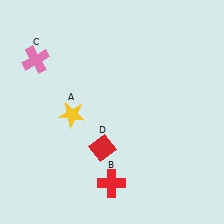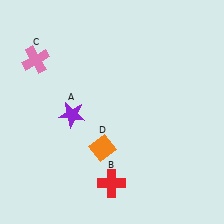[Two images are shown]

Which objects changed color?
A changed from yellow to purple. D changed from red to orange.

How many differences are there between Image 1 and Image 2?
There are 2 differences between the two images.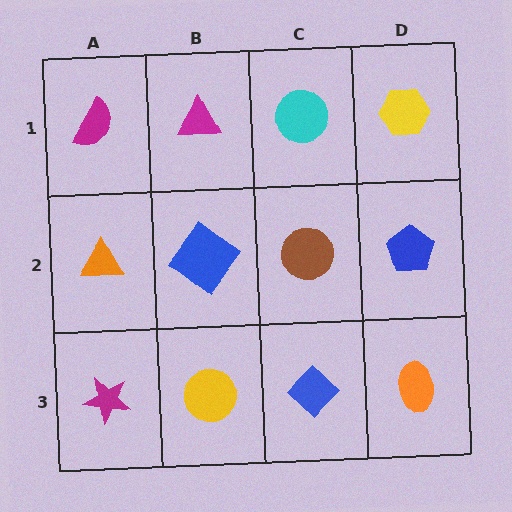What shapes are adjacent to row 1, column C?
A brown circle (row 2, column C), a magenta triangle (row 1, column B), a yellow hexagon (row 1, column D).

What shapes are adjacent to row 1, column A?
An orange triangle (row 2, column A), a magenta triangle (row 1, column B).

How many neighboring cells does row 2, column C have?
4.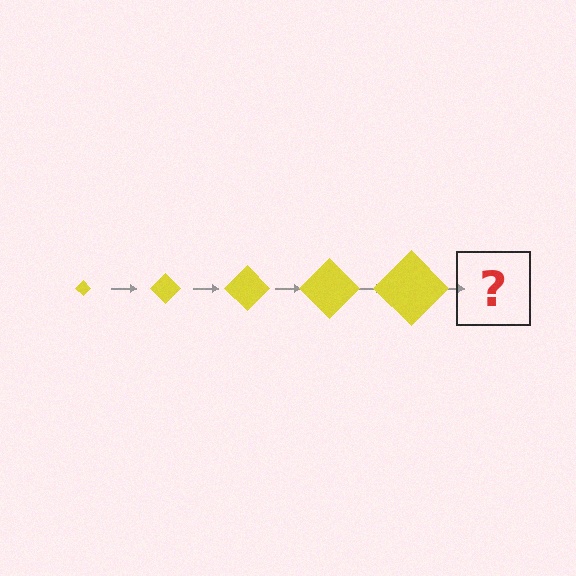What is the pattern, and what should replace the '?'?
The pattern is that the diamond gets progressively larger each step. The '?' should be a yellow diamond, larger than the previous one.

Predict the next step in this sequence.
The next step is a yellow diamond, larger than the previous one.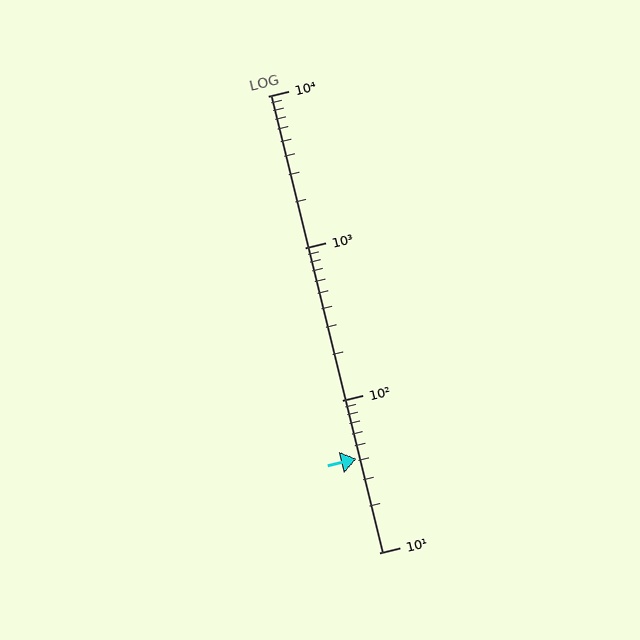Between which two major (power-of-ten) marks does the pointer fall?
The pointer is between 10 and 100.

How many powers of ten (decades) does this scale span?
The scale spans 3 decades, from 10 to 10000.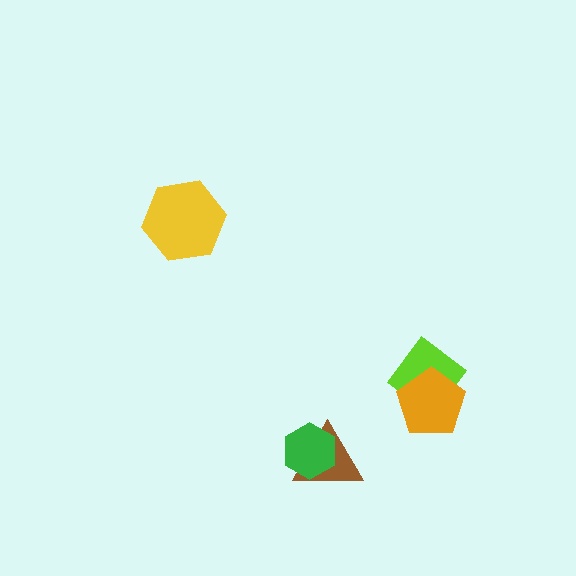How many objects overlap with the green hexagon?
1 object overlaps with the green hexagon.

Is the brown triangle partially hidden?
Yes, it is partially covered by another shape.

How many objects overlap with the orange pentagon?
1 object overlaps with the orange pentagon.